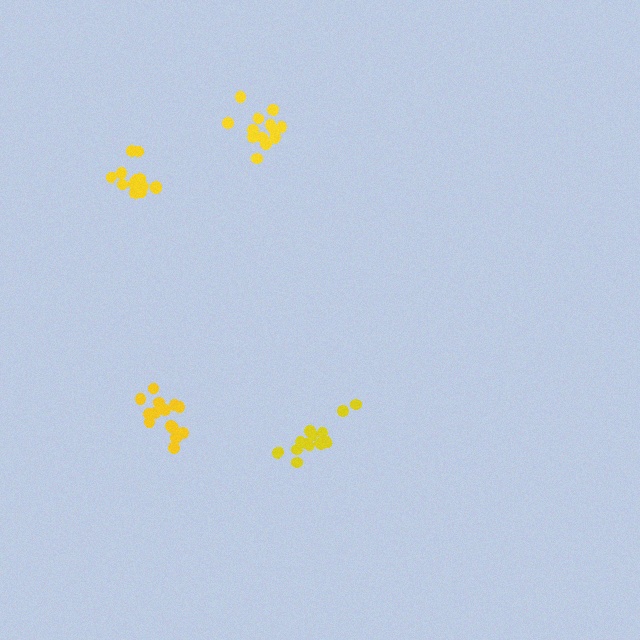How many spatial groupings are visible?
There are 4 spatial groupings.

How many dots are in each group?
Group 1: 15 dots, Group 2: 14 dots, Group 3: 13 dots, Group 4: 14 dots (56 total).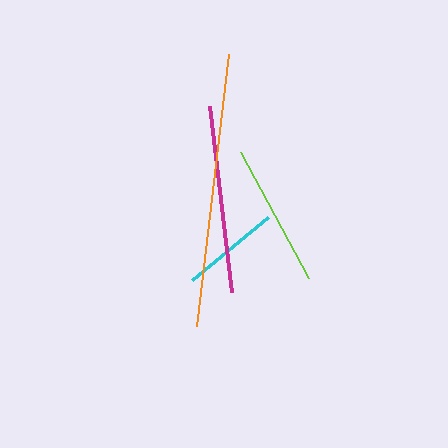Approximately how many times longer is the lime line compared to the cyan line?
The lime line is approximately 1.4 times the length of the cyan line.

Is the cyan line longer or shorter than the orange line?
The orange line is longer than the cyan line.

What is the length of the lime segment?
The lime segment is approximately 142 pixels long.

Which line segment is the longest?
The orange line is the longest at approximately 274 pixels.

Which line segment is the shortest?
The cyan line is the shortest at approximately 99 pixels.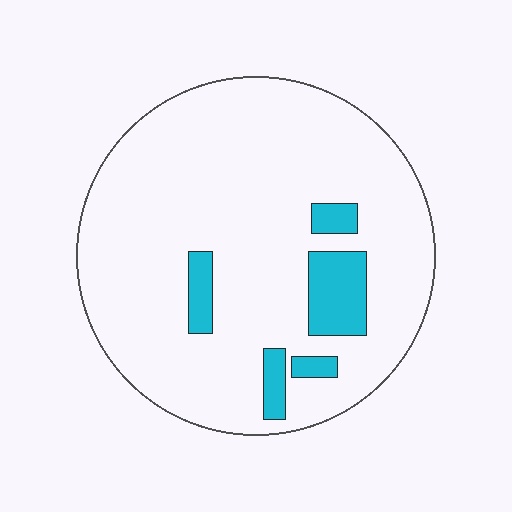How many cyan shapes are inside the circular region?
5.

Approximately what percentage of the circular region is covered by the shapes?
Approximately 10%.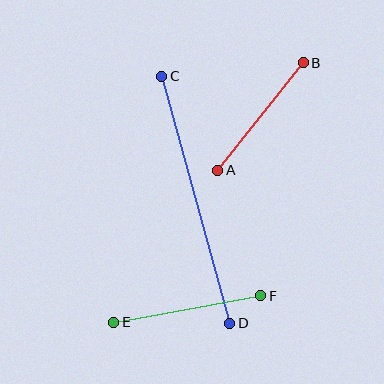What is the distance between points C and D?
The distance is approximately 256 pixels.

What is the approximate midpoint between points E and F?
The midpoint is at approximately (187, 309) pixels.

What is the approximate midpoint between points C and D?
The midpoint is at approximately (196, 200) pixels.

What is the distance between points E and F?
The distance is approximately 149 pixels.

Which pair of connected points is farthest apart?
Points C and D are farthest apart.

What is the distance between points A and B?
The distance is approximately 137 pixels.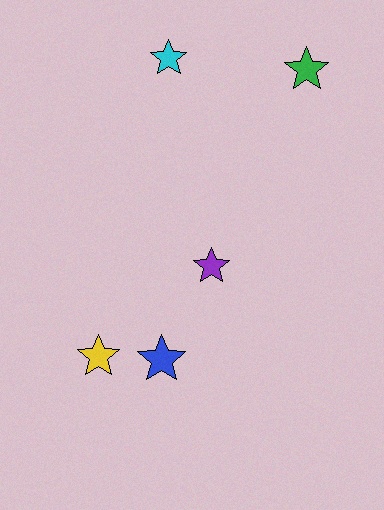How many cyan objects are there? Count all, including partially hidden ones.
There is 1 cyan object.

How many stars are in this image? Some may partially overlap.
There are 5 stars.